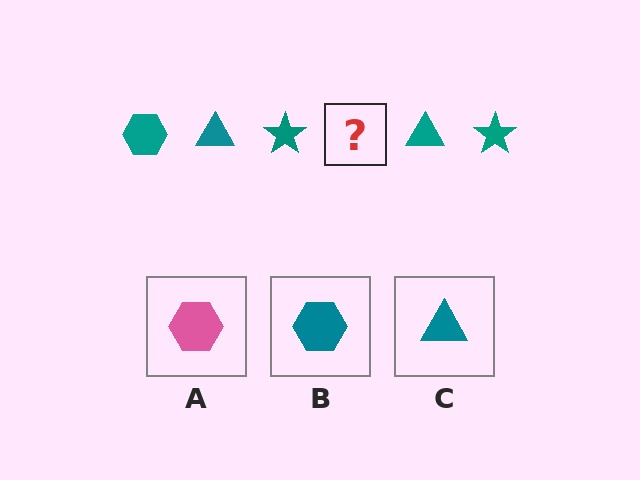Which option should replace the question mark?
Option B.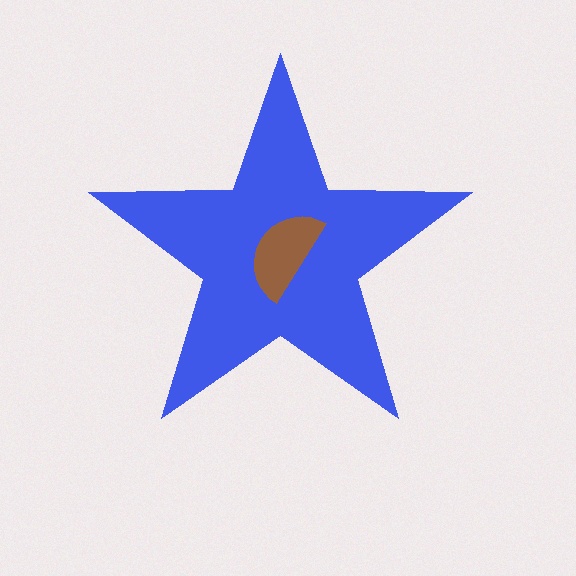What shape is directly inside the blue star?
The brown semicircle.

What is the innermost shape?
The brown semicircle.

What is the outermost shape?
The blue star.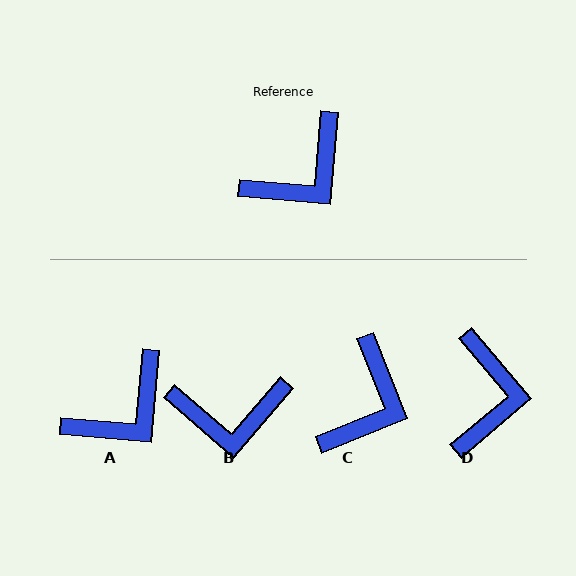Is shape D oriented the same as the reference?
No, it is off by about 45 degrees.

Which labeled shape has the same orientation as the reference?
A.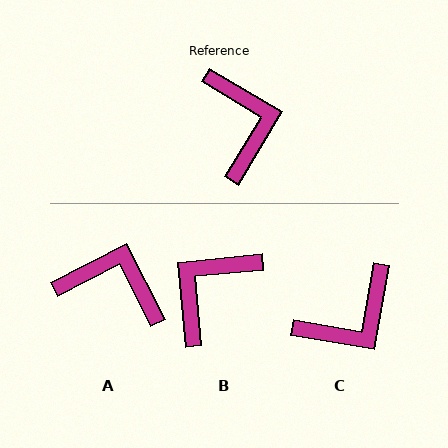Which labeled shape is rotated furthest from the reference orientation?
B, about 127 degrees away.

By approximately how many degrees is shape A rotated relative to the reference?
Approximately 58 degrees counter-clockwise.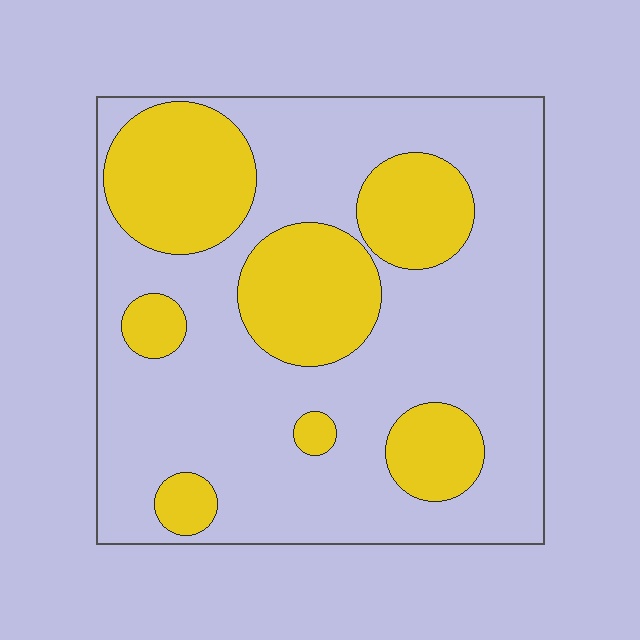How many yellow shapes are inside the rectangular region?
7.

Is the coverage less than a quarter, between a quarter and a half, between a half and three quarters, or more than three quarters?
Between a quarter and a half.